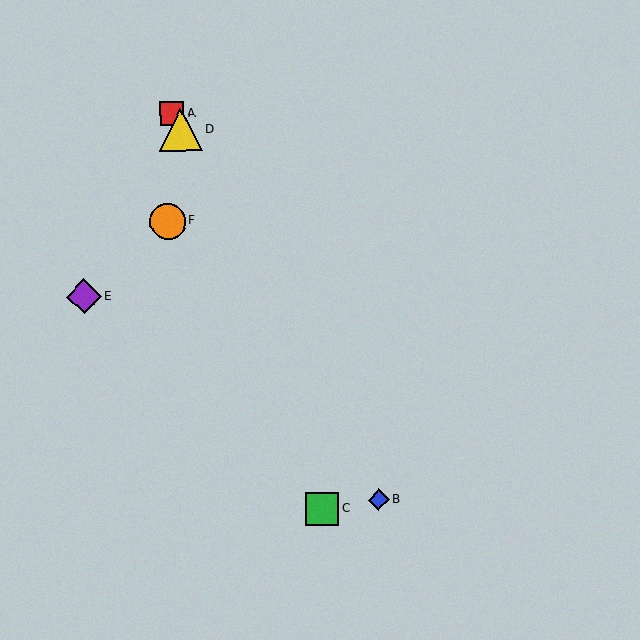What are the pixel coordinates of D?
Object D is at (181, 129).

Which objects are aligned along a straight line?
Objects A, B, D are aligned along a straight line.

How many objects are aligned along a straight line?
3 objects (A, B, D) are aligned along a straight line.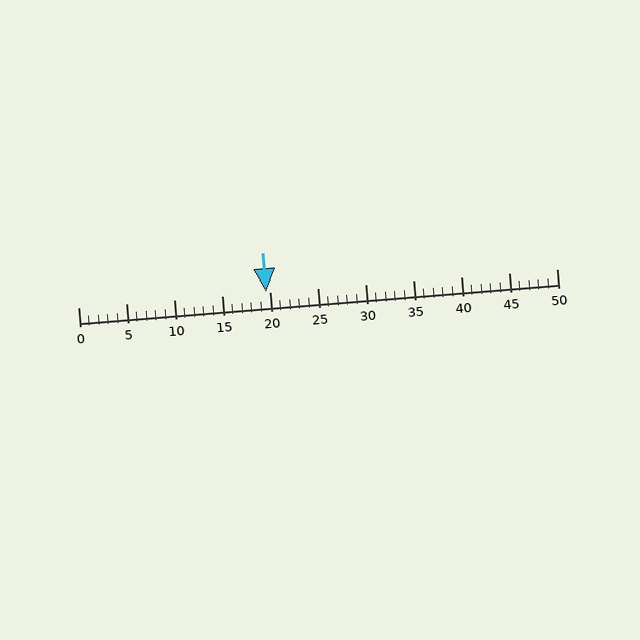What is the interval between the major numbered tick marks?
The major tick marks are spaced 5 units apart.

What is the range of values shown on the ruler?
The ruler shows values from 0 to 50.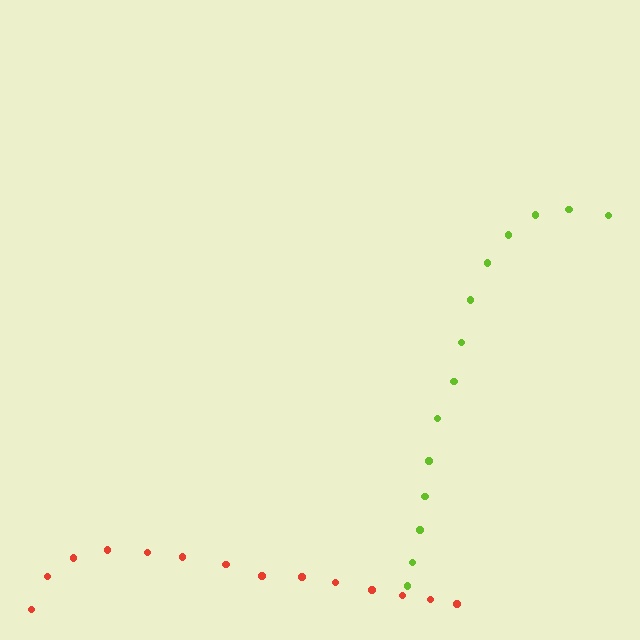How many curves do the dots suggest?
There are 2 distinct paths.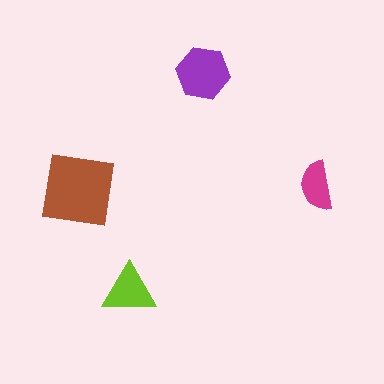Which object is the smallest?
The magenta semicircle.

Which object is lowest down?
The lime triangle is bottommost.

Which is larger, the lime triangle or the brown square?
The brown square.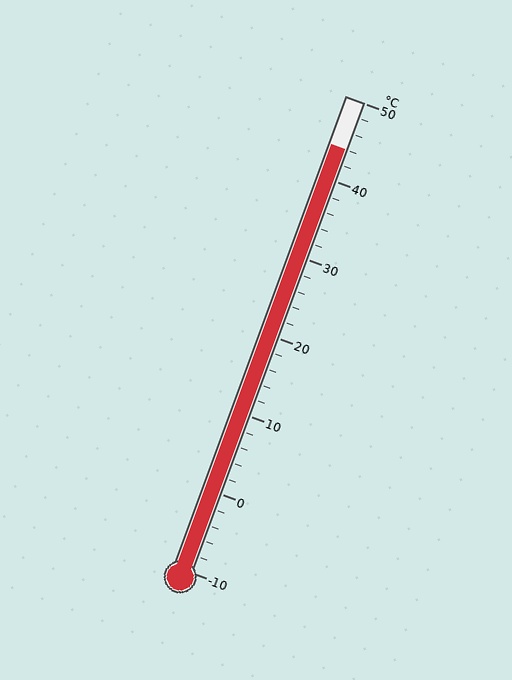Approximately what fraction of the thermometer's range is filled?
The thermometer is filled to approximately 90% of its range.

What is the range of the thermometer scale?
The thermometer scale ranges from -10°C to 50°C.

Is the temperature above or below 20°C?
The temperature is above 20°C.